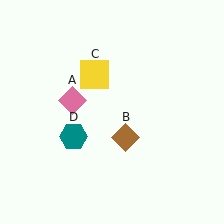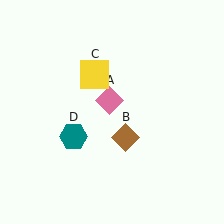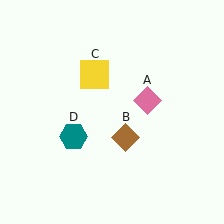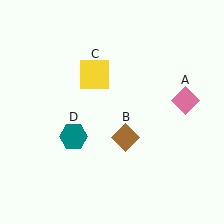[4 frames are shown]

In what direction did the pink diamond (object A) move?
The pink diamond (object A) moved right.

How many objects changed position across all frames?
1 object changed position: pink diamond (object A).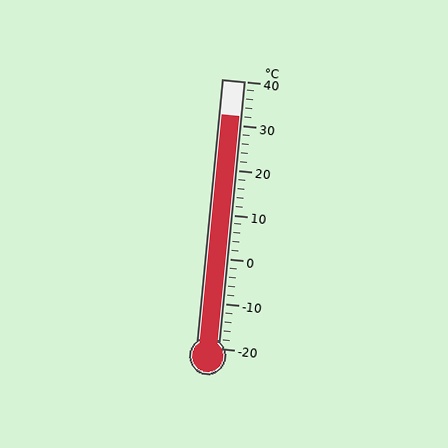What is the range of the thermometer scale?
The thermometer scale ranges from -20°C to 40°C.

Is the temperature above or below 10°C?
The temperature is above 10°C.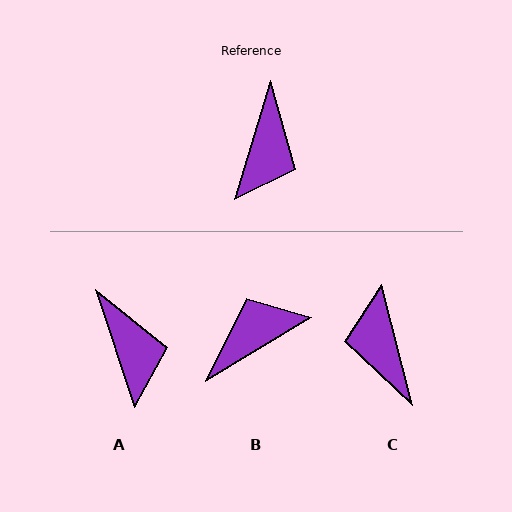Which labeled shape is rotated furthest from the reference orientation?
C, about 149 degrees away.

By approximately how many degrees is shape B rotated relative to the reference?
Approximately 138 degrees counter-clockwise.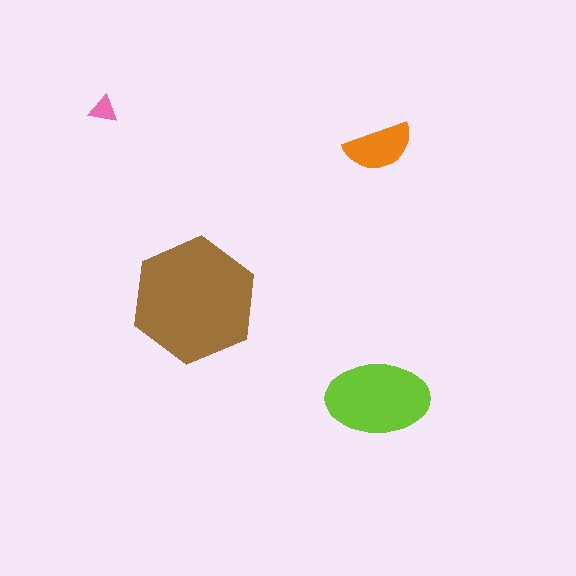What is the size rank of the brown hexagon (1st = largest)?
1st.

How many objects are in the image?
There are 4 objects in the image.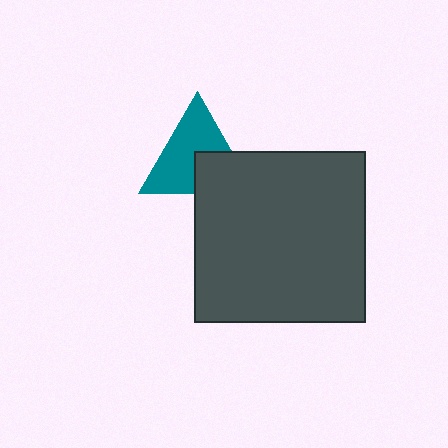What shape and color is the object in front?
The object in front is a dark gray square.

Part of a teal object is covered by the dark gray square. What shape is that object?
It is a triangle.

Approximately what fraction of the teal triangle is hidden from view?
Roughly 35% of the teal triangle is hidden behind the dark gray square.